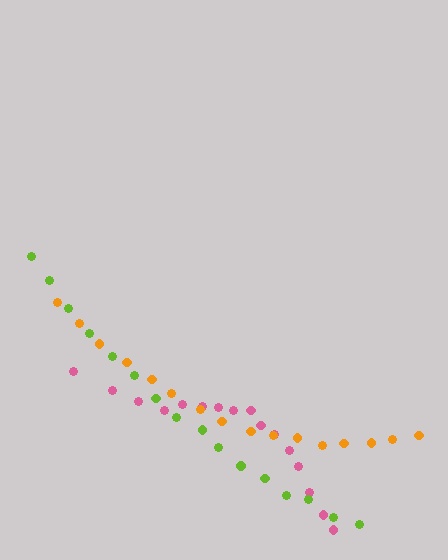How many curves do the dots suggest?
There are 3 distinct paths.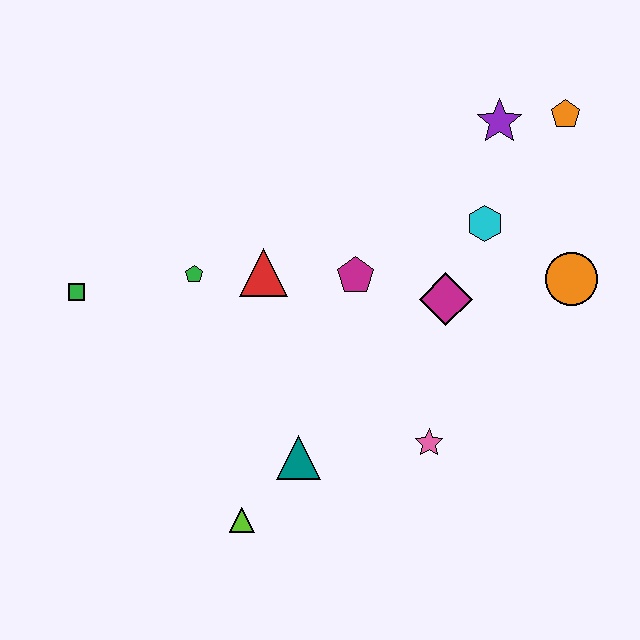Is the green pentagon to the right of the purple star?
No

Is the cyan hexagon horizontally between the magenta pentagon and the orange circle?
Yes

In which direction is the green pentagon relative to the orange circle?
The green pentagon is to the left of the orange circle.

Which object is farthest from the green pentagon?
The orange pentagon is farthest from the green pentagon.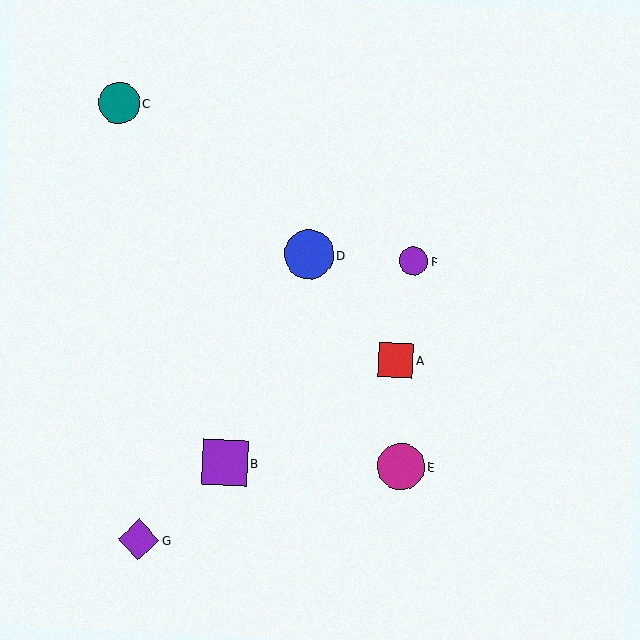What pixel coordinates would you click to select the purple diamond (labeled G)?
Click at (139, 540) to select the purple diamond G.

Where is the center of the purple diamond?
The center of the purple diamond is at (139, 540).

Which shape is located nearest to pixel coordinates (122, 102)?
The teal circle (labeled C) at (119, 103) is nearest to that location.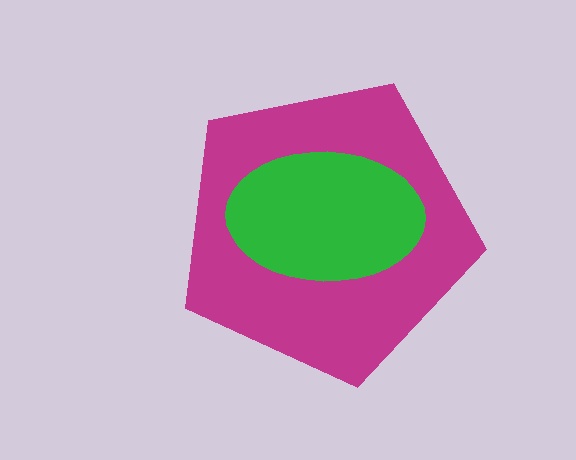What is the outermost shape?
The magenta pentagon.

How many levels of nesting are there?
2.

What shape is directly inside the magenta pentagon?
The green ellipse.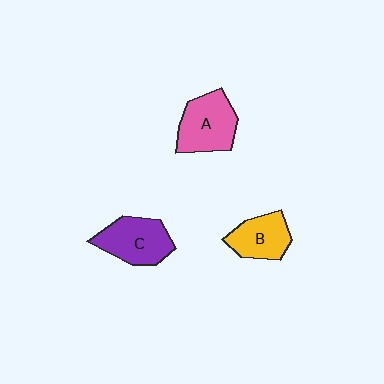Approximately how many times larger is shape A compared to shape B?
Approximately 1.3 times.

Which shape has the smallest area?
Shape B (yellow).